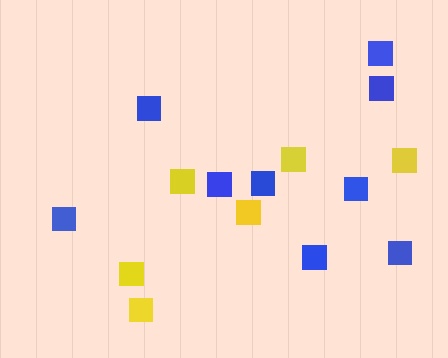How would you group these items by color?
There are 2 groups: one group of blue squares (9) and one group of yellow squares (6).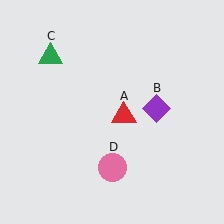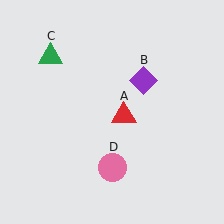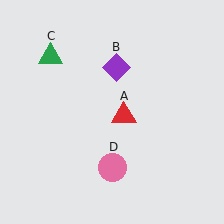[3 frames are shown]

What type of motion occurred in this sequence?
The purple diamond (object B) rotated counterclockwise around the center of the scene.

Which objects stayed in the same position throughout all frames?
Red triangle (object A) and green triangle (object C) and pink circle (object D) remained stationary.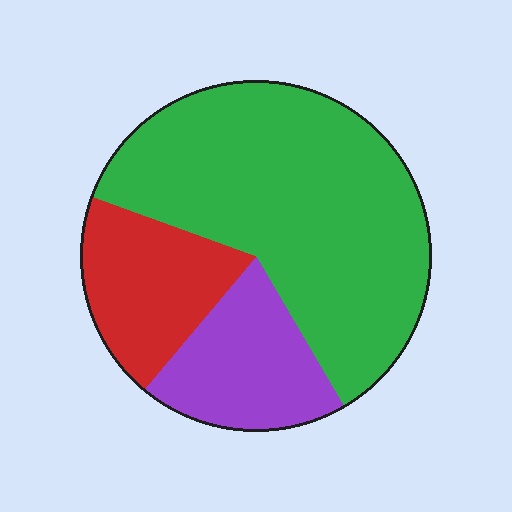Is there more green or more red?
Green.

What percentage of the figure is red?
Red covers 19% of the figure.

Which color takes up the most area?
Green, at roughly 60%.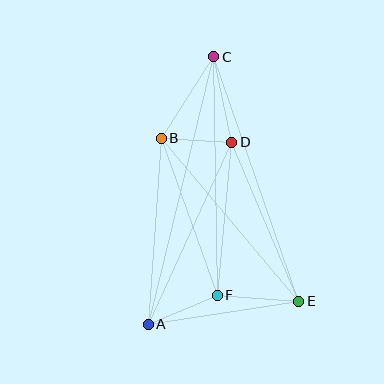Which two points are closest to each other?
Points B and D are closest to each other.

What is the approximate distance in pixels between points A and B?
The distance between A and B is approximately 187 pixels.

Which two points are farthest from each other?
Points A and C are farthest from each other.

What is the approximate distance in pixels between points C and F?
The distance between C and F is approximately 239 pixels.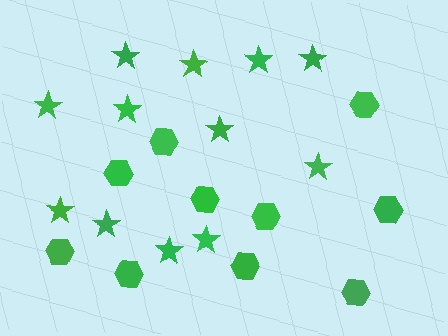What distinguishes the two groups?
There are 2 groups: one group of hexagons (10) and one group of stars (12).